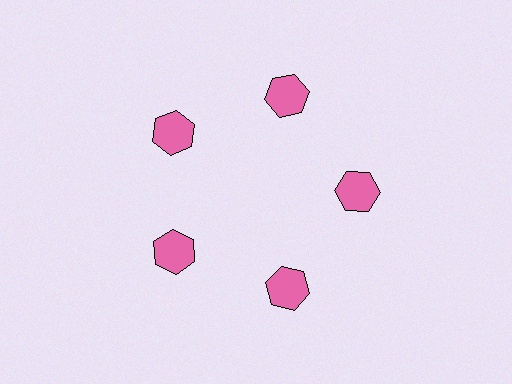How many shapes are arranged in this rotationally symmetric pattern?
There are 5 shapes, arranged in 5 groups of 1.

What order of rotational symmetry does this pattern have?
This pattern has 5-fold rotational symmetry.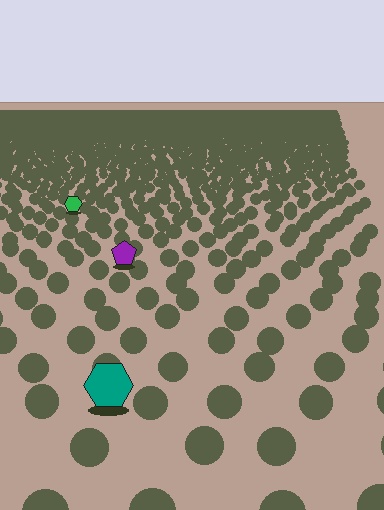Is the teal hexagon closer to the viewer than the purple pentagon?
Yes. The teal hexagon is closer — you can tell from the texture gradient: the ground texture is coarser near it.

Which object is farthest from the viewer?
The green hexagon is farthest from the viewer. It appears smaller and the ground texture around it is denser.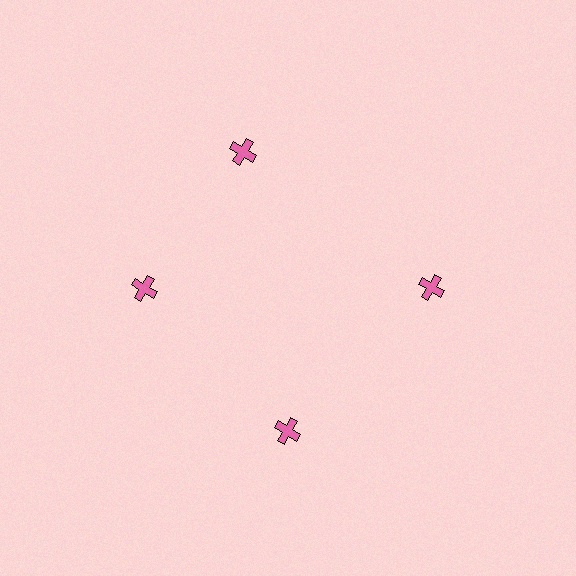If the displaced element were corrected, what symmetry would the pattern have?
It would have 4-fold rotational symmetry — the pattern would map onto itself every 90 degrees.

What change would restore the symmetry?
The symmetry would be restored by rotating it back into even spacing with its neighbors so that all 4 crosses sit at equal angles and equal distance from the center.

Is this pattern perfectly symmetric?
No. The 4 pink crosses are arranged in a ring, but one element near the 12 o'clock position is rotated out of alignment along the ring, breaking the 4-fold rotational symmetry.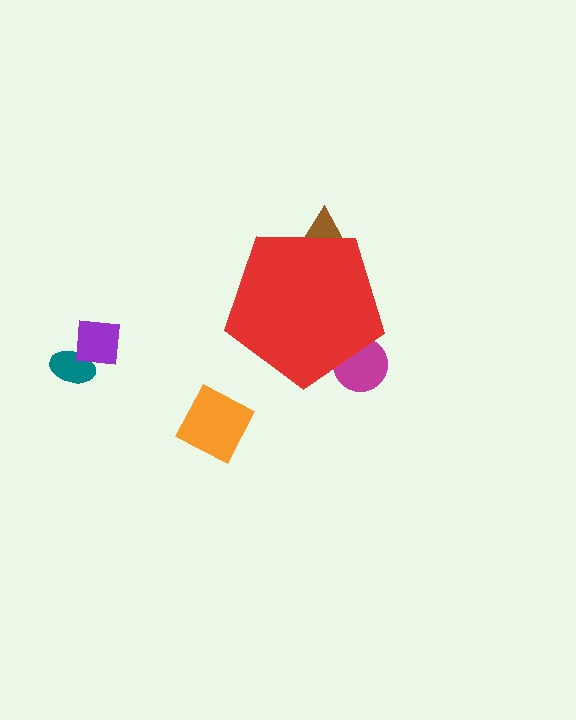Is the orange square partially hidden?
No, the orange square is fully visible.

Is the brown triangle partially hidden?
Yes, the brown triangle is partially hidden behind the red pentagon.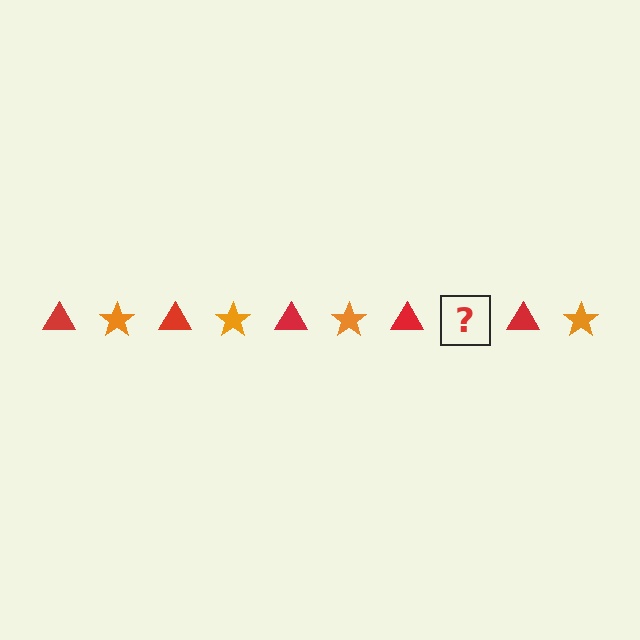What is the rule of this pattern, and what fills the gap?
The rule is that the pattern alternates between red triangle and orange star. The gap should be filled with an orange star.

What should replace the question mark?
The question mark should be replaced with an orange star.